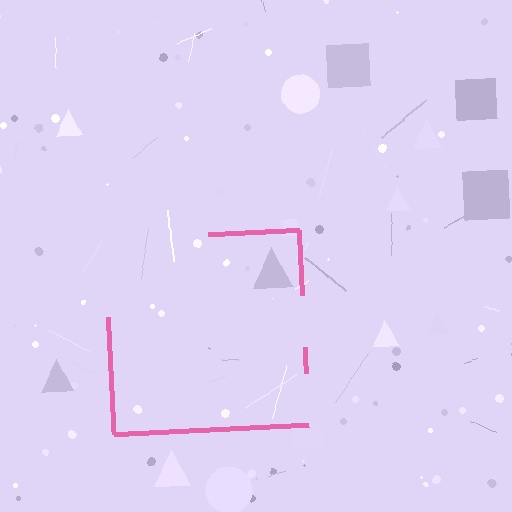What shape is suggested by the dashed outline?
The dashed outline suggests a square.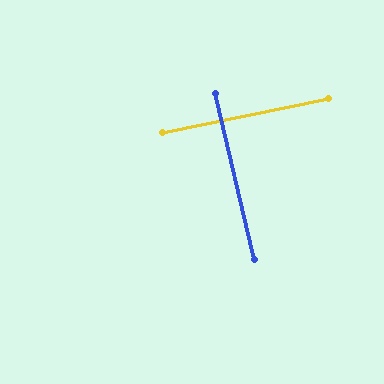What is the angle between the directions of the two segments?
Approximately 88 degrees.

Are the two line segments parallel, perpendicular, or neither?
Perpendicular — they meet at approximately 88°.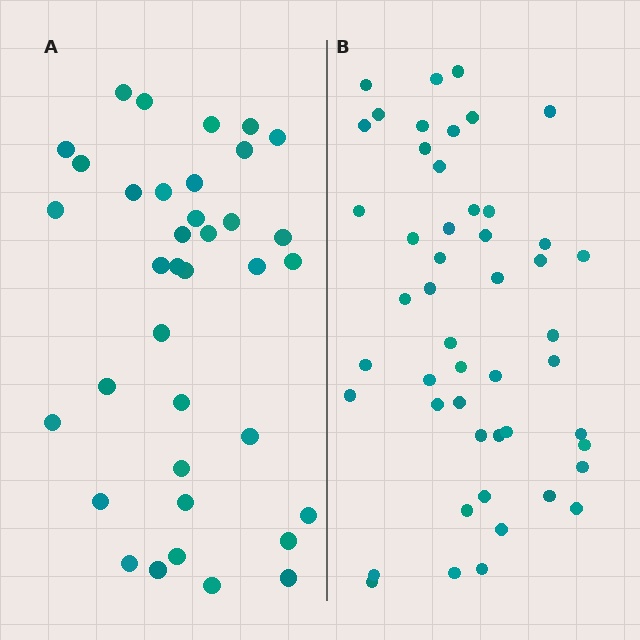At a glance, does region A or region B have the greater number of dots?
Region B (the right region) has more dots.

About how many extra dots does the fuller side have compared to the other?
Region B has roughly 12 or so more dots than region A.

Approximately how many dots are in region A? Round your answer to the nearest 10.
About 40 dots. (The exact count is 37, which rounds to 40.)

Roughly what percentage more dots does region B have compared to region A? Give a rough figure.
About 30% more.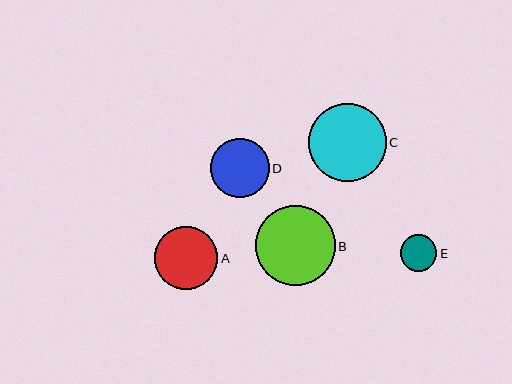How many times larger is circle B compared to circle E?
Circle B is approximately 2.2 times the size of circle E.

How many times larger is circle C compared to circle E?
Circle C is approximately 2.1 times the size of circle E.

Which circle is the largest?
Circle B is the largest with a size of approximately 80 pixels.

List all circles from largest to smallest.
From largest to smallest: B, C, A, D, E.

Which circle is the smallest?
Circle E is the smallest with a size of approximately 37 pixels.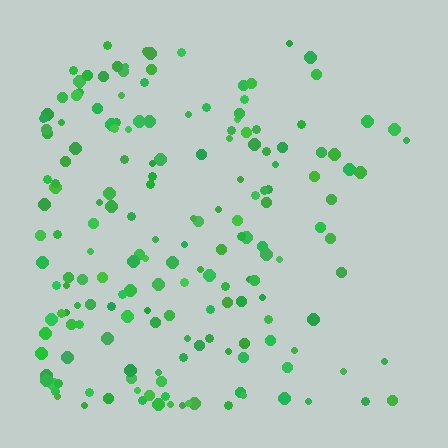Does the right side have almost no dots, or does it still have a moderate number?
Still a moderate number, just noticeably fewer than the left.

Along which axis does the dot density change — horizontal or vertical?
Horizontal.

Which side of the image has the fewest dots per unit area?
The right.